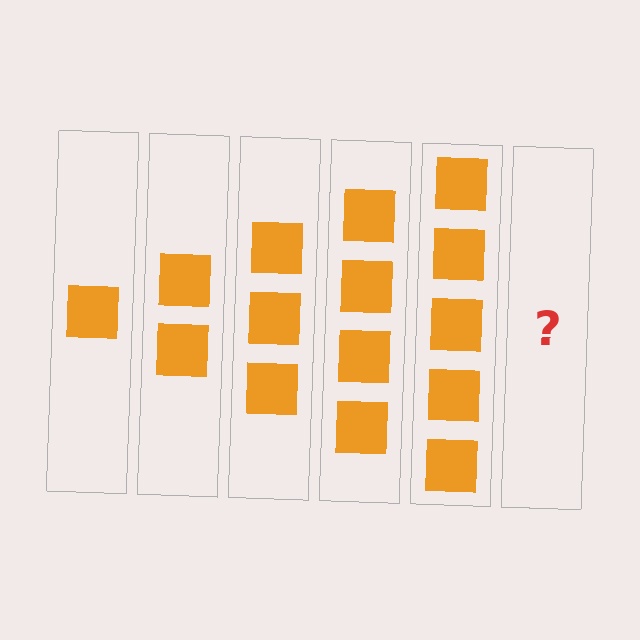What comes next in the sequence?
The next element should be 6 squares.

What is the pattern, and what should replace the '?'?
The pattern is that each step adds one more square. The '?' should be 6 squares.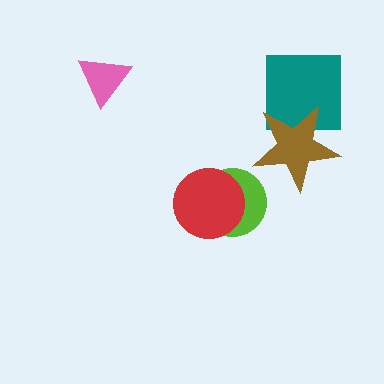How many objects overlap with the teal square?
1 object overlaps with the teal square.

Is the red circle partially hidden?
No, no other shape covers it.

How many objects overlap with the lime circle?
1 object overlaps with the lime circle.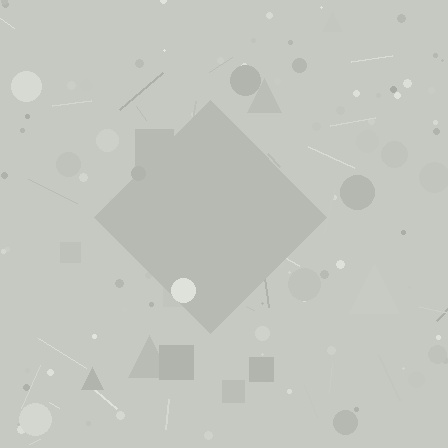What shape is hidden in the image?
A diamond is hidden in the image.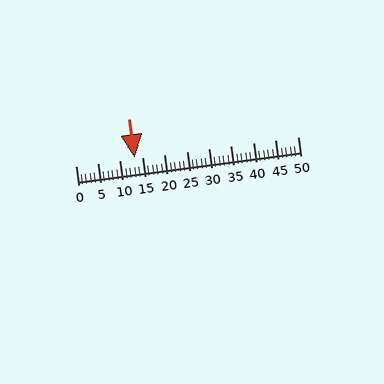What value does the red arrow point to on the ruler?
The red arrow points to approximately 13.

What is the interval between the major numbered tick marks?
The major tick marks are spaced 5 units apart.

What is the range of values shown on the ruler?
The ruler shows values from 0 to 50.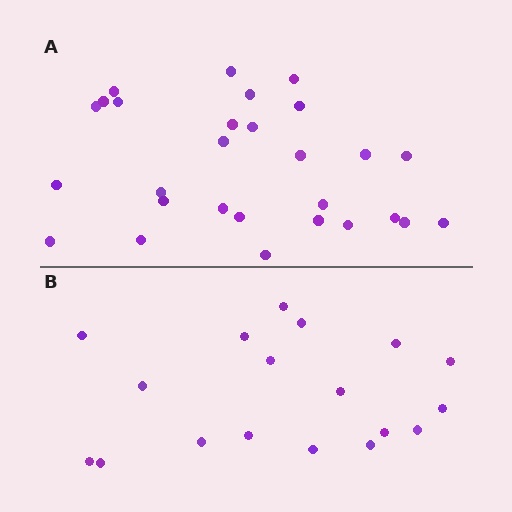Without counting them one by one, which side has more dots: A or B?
Region A (the top region) has more dots.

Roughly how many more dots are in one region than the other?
Region A has roughly 10 or so more dots than region B.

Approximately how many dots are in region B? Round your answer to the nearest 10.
About 20 dots. (The exact count is 18, which rounds to 20.)